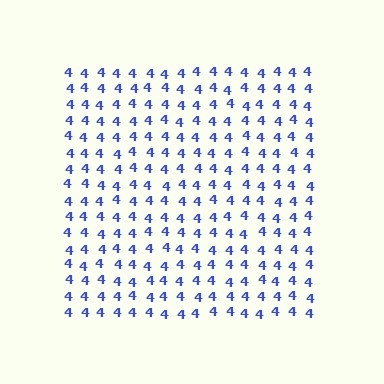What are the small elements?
The small elements are digit 4's.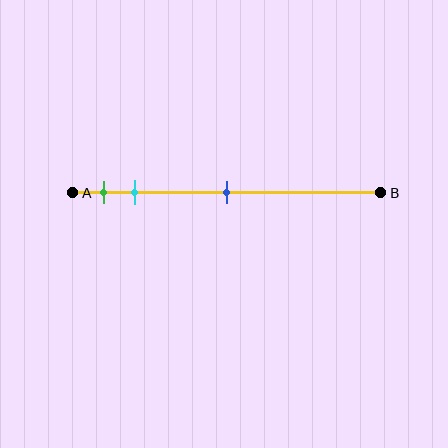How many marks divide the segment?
There are 3 marks dividing the segment.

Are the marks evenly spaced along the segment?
No, the marks are not evenly spaced.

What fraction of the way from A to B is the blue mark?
The blue mark is approximately 50% (0.5) of the way from A to B.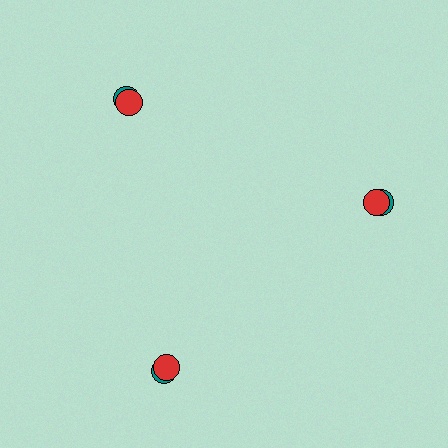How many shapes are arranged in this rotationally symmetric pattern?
There are 6 shapes, arranged in 3 groups of 2.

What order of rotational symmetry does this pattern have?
This pattern has 3-fold rotational symmetry.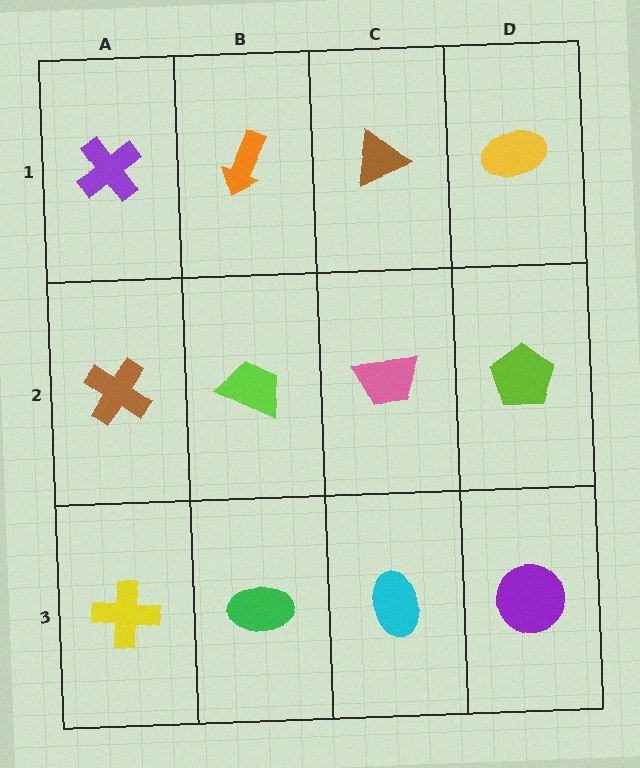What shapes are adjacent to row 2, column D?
A yellow ellipse (row 1, column D), a purple circle (row 3, column D), a pink trapezoid (row 2, column C).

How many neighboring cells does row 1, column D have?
2.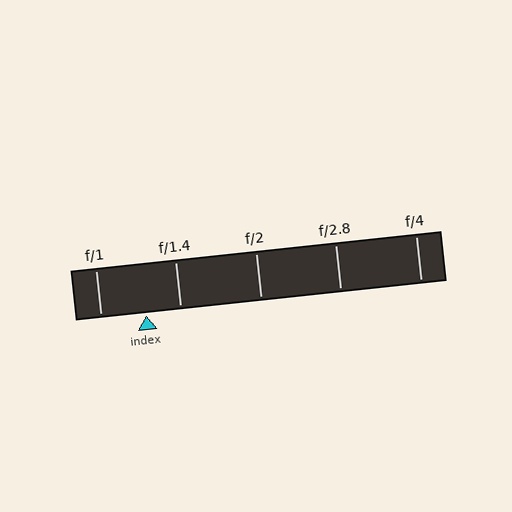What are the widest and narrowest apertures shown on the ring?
The widest aperture shown is f/1 and the narrowest is f/4.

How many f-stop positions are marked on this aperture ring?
There are 5 f-stop positions marked.